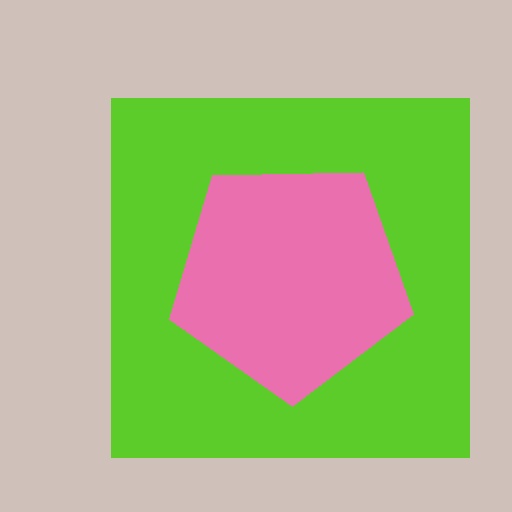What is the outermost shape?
The lime square.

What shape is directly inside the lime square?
The pink pentagon.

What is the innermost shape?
The pink pentagon.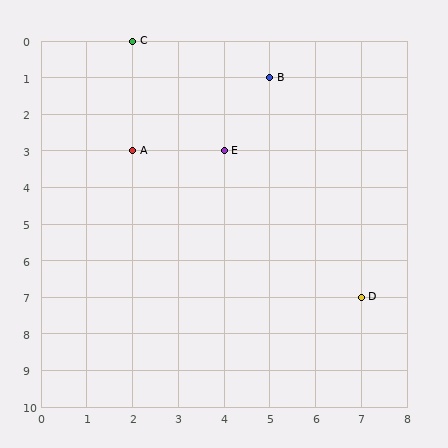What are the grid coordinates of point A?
Point A is at grid coordinates (2, 3).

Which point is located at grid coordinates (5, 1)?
Point B is at (5, 1).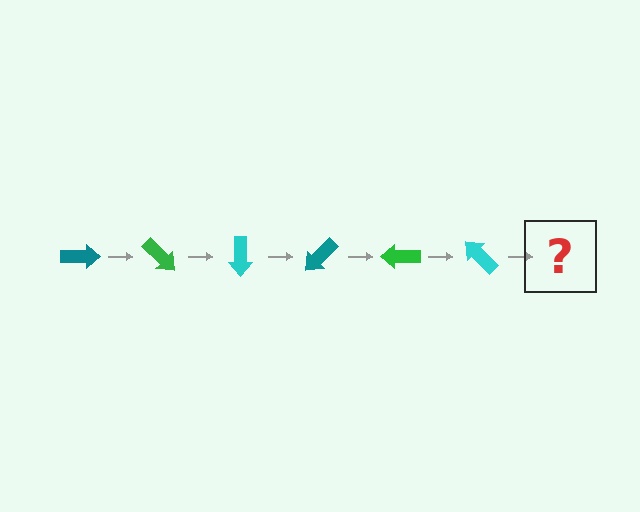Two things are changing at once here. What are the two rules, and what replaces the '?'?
The two rules are that it rotates 45 degrees each step and the color cycles through teal, green, and cyan. The '?' should be a teal arrow, rotated 270 degrees from the start.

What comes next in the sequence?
The next element should be a teal arrow, rotated 270 degrees from the start.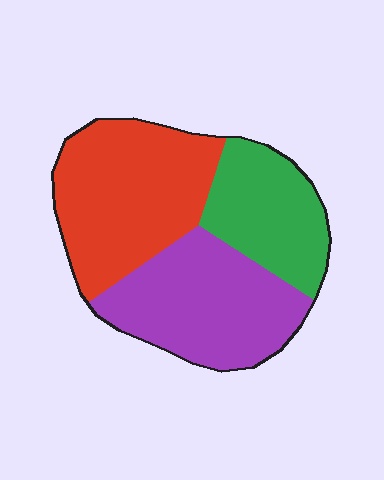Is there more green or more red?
Red.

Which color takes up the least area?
Green, at roughly 25%.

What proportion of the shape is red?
Red takes up between a quarter and a half of the shape.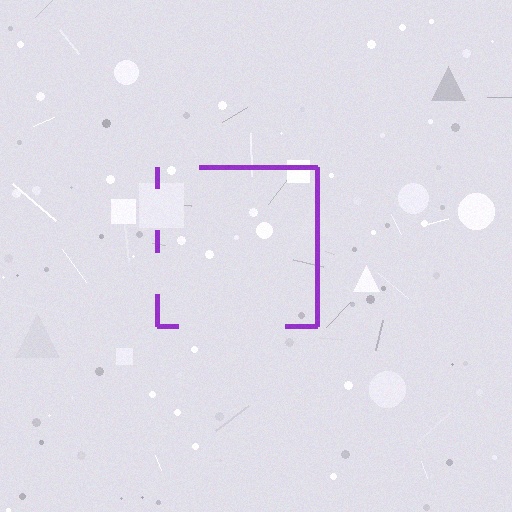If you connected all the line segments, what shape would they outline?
They would outline a square.